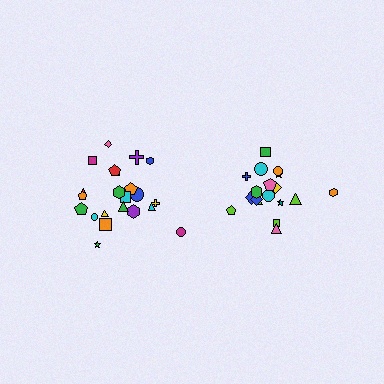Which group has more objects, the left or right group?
The left group.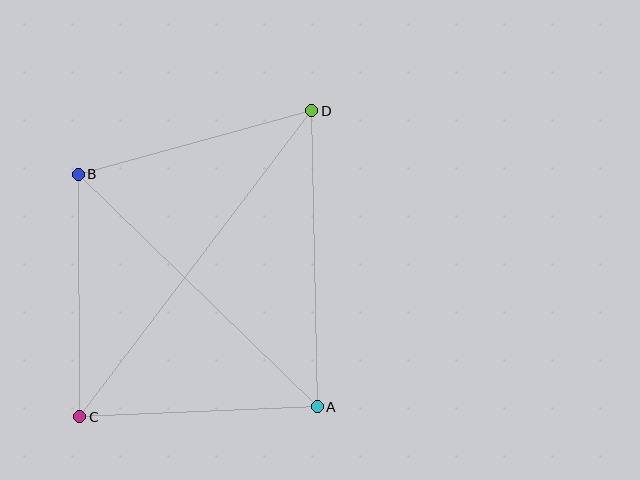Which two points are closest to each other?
Points A and C are closest to each other.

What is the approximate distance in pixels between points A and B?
The distance between A and B is approximately 334 pixels.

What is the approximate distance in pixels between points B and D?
The distance between B and D is approximately 242 pixels.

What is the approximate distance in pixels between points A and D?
The distance between A and D is approximately 296 pixels.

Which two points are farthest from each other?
Points C and D are farthest from each other.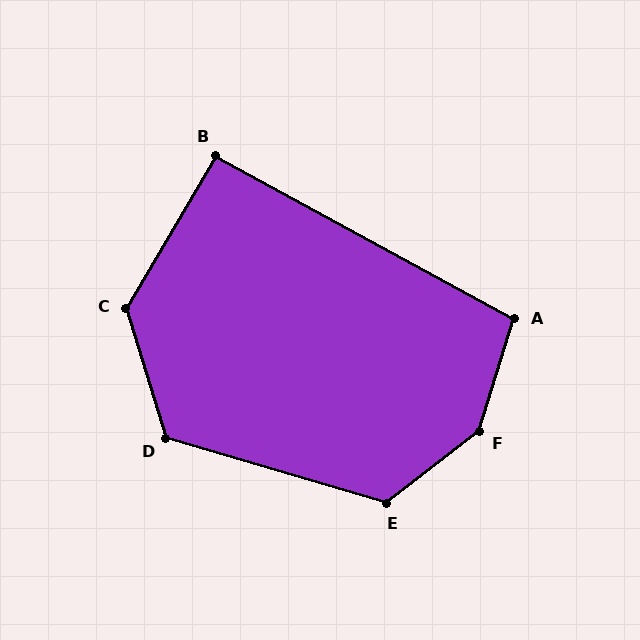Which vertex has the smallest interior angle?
B, at approximately 92 degrees.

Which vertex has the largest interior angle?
F, at approximately 145 degrees.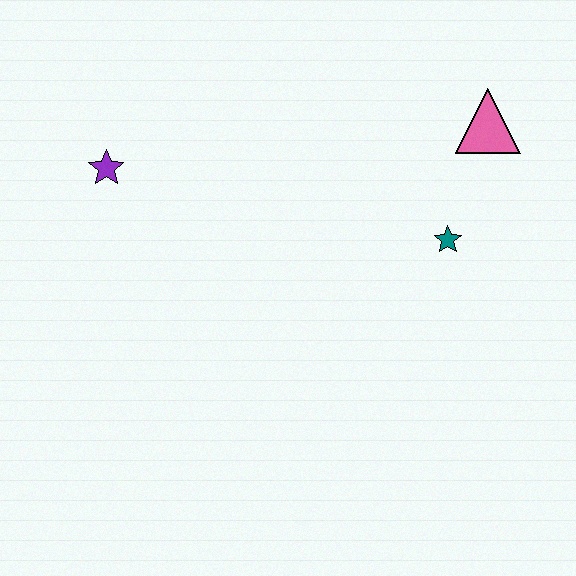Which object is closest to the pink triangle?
The teal star is closest to the pink triangle.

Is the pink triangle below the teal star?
No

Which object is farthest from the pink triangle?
The purple star is farthest from the pink triangle.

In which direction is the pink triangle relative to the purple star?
The pink triangle is to the right of the purple star.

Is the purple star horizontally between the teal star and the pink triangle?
No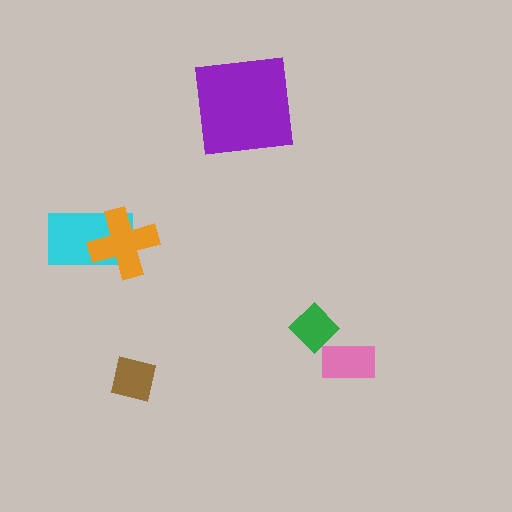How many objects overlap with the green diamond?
0 objects overlap with the green diamond.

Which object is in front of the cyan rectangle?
The orange cross is in front of the cyan rectangle.